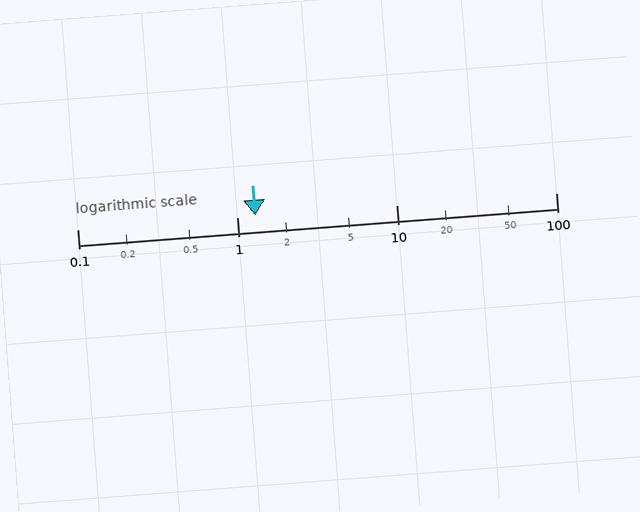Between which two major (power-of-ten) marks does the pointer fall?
The pointer is between 1 and 10.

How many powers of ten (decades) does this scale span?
The scale spans 3 decades, from 0.1 to 100.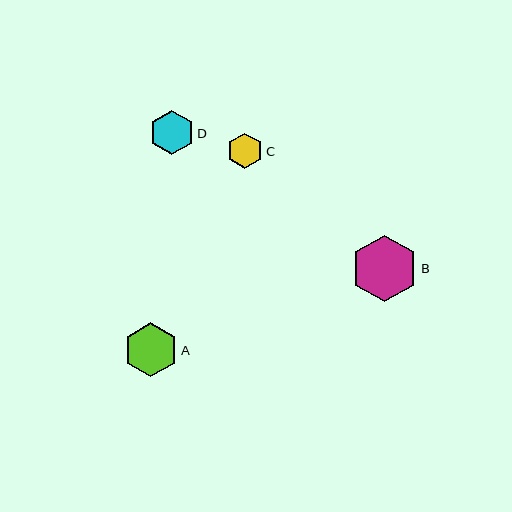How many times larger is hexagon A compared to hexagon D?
Hexagon A is approximately 1.2 times the size of hexagon D.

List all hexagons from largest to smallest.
From largest to smallest: B, A, D, C.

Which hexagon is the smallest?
Hexagon C is the smallest with a size of approximately 36 pixels.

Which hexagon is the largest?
Hexagon B is the largest with a size of approximately 67 pixels.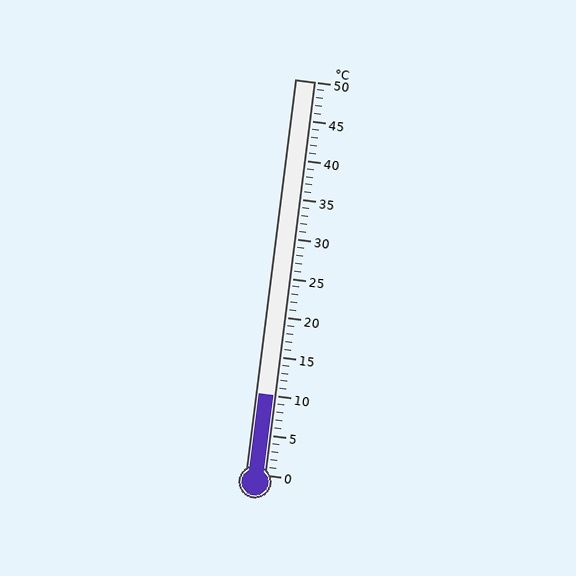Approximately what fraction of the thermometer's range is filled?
The thermometer is filled to approximately 20% of its range.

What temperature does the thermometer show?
The thermometer shows approximately 10°C.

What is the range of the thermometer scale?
The thermometer scale ranges from 0°C to 50°C.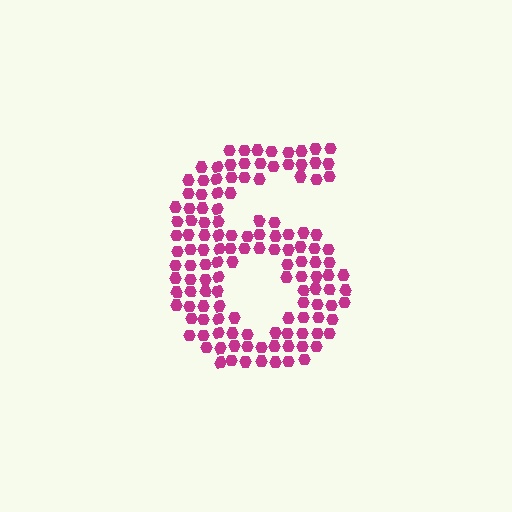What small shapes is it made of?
It is made of small hexagons.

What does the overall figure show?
The overall figure shows the digit 6.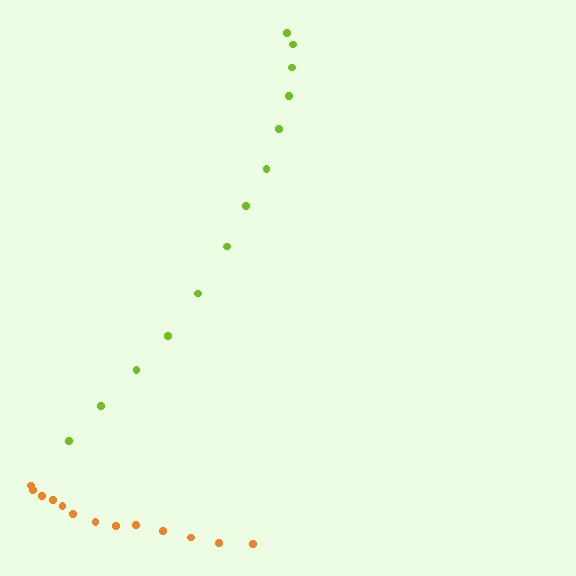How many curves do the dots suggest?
There are 2 distinct paths.